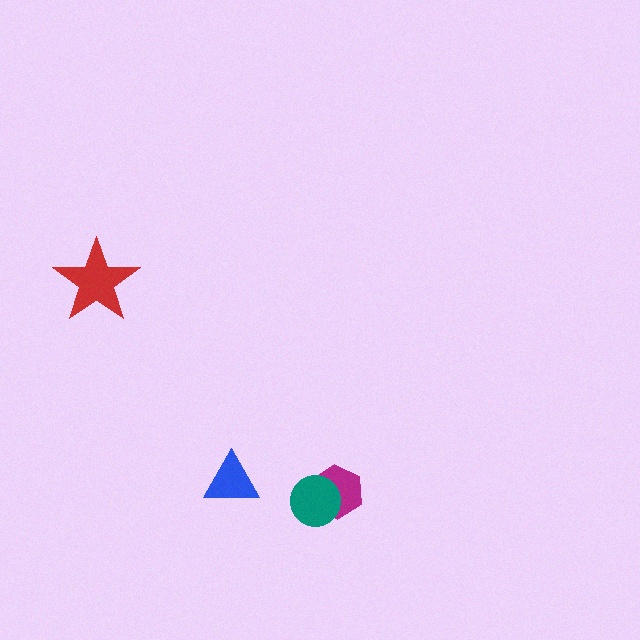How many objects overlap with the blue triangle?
0 objects overlap with the blue triangle.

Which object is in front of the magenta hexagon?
The teal circle is in front of the magenta hexagon.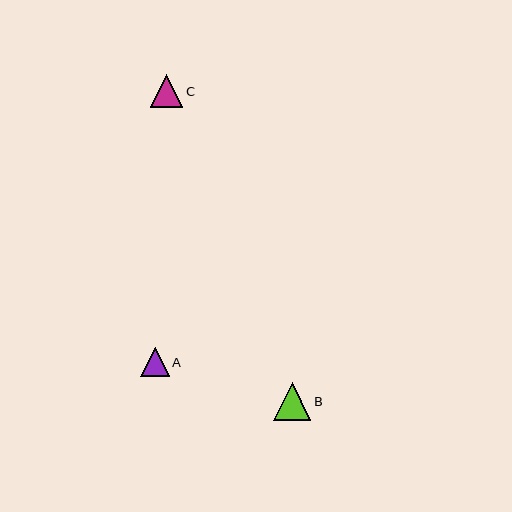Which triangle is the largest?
Triangle B is the largest with a size of approximately 37 pixels.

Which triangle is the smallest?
Triangle A is the smallest with a size of approximately 28 pixels.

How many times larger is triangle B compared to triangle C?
Triangle B is approximately 1.1 times the size of triangle C.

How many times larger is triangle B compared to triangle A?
Triangle B is approximately 1.3 times the size of triangle A.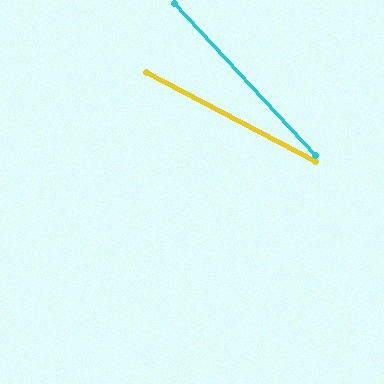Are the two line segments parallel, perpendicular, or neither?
Neither parallel nor perpendicular — they differ by about 19°.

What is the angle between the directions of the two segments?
Approximately 19 degrees.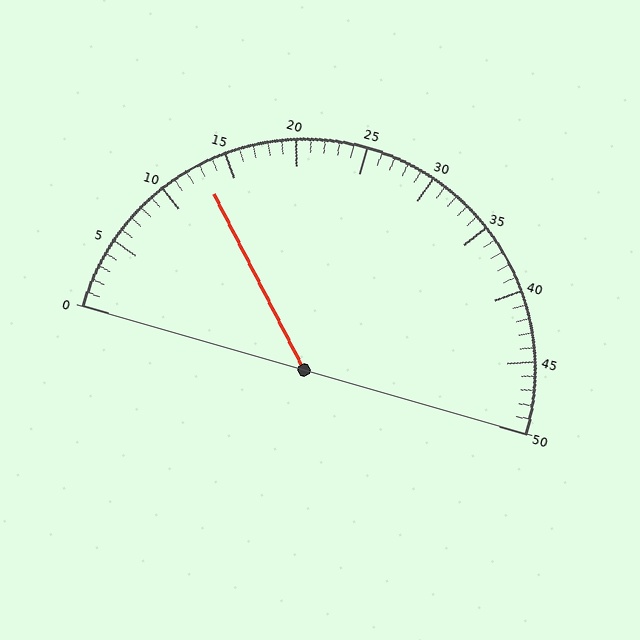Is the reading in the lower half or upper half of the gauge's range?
The reading is in the lower half of the range (0 to 50).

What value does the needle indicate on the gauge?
The needle indicates approximately 13.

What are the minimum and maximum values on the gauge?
The gauge ranges from 0 to 50.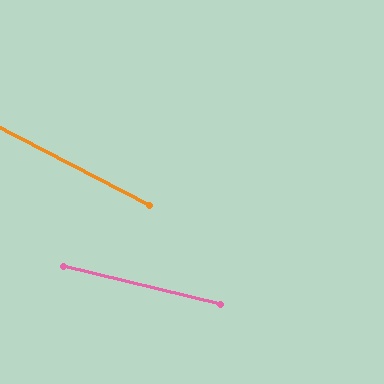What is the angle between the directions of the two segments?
Approximately 14 degrees.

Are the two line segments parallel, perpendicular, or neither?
Neither parallel nor perpendicular — they differ by about 14°.